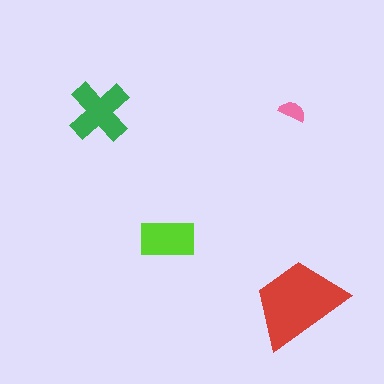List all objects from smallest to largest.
The pink semicircle, the lime rectangle, the green cross, the red trapezoid.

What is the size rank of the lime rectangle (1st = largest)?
3rd.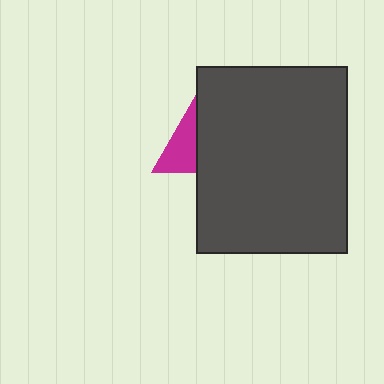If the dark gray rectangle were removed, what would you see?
You would see the complete magenta triangle.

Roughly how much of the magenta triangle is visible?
About half of it is visible (roughly 46%).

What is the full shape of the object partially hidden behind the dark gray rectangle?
The partially hidden object is a magenta triangle.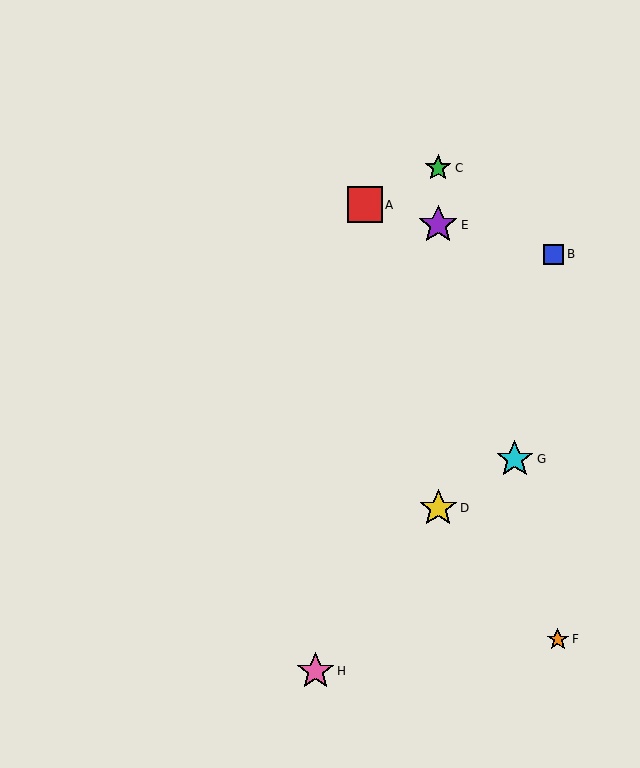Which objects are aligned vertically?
Objects C, D, E are aligned vertically.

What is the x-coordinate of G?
Object G is at x≈515.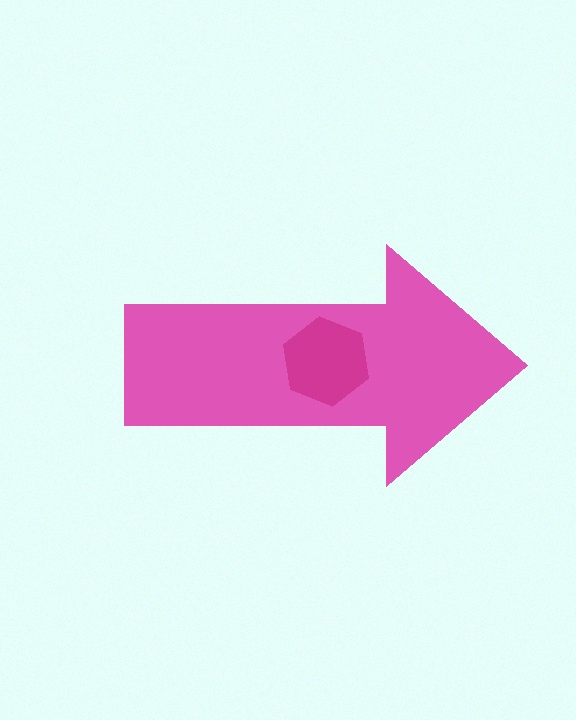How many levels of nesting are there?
2.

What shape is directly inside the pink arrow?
The magenta hexagon.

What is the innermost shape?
The magenta hexagon.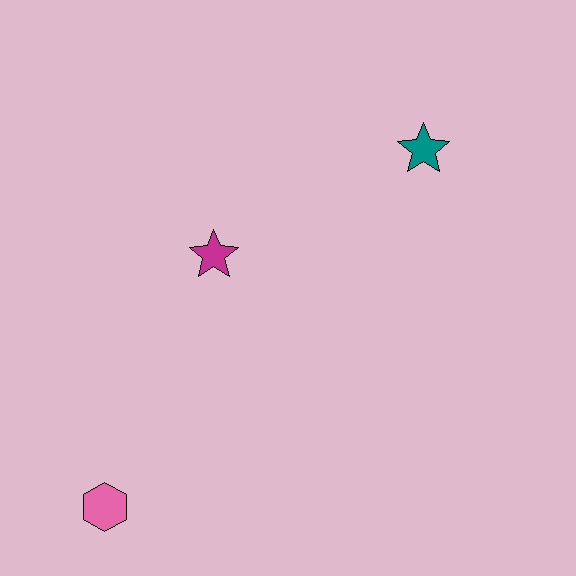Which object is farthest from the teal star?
The pink hexagon is farthest from the teal star.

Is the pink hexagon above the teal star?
No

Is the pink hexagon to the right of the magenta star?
No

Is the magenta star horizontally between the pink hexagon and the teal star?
Yes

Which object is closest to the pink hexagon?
The magenta star is closest to the pink hexagon.